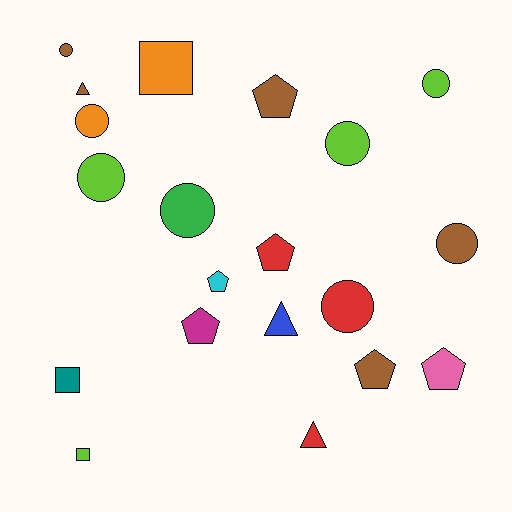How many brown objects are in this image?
There are 5 brown objects.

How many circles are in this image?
There are 8 circles.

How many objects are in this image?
There are 20 objects.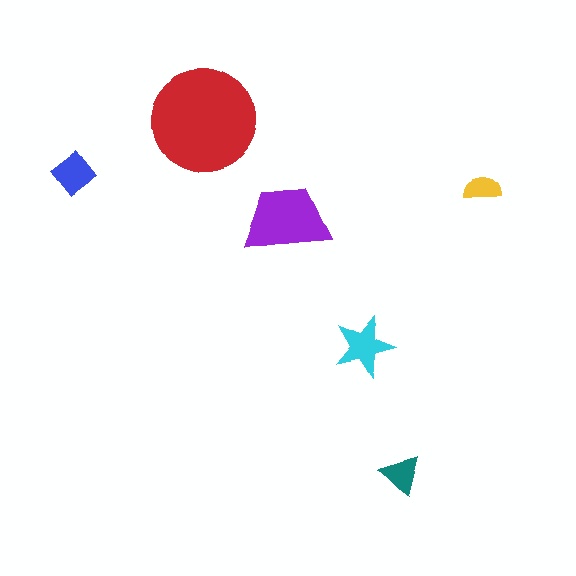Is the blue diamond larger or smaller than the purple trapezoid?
Smaller.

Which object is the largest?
The red circle.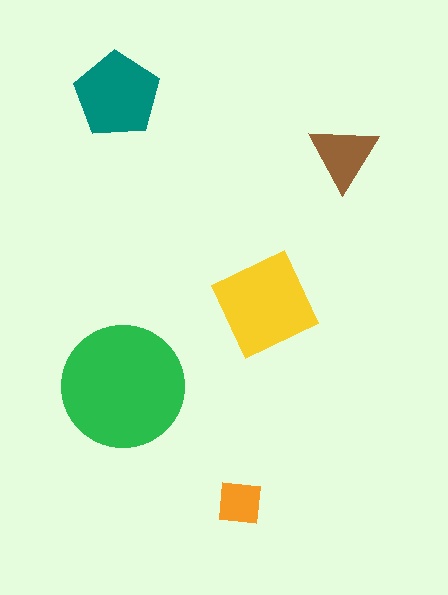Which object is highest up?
The teal pentagon is topmost.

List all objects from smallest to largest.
The orange square, the brown triangle, the teal pentagon, the yellow diamond, the green circle.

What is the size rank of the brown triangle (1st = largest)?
4th.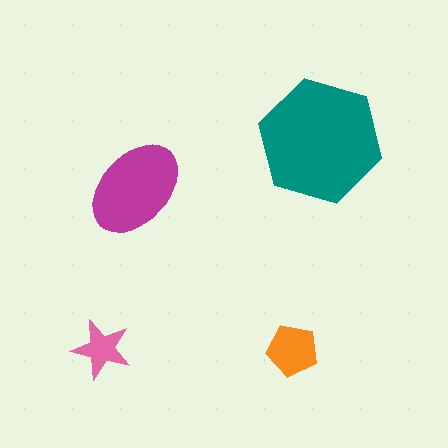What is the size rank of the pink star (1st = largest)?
4th.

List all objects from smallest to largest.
The pink star, the orange pentagon, the magenta ellipse, the teal hexagon.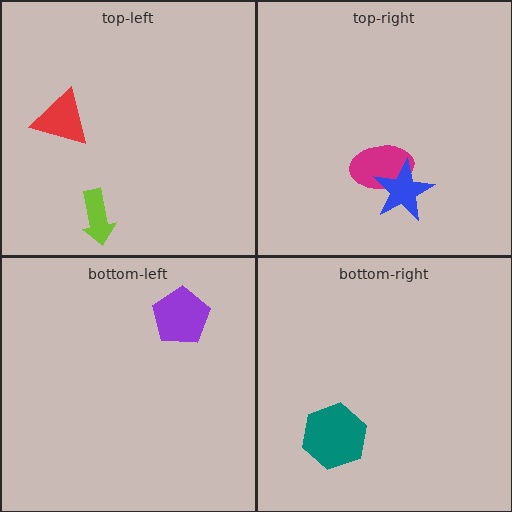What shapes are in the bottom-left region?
The purple pentagon.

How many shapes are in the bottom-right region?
1.